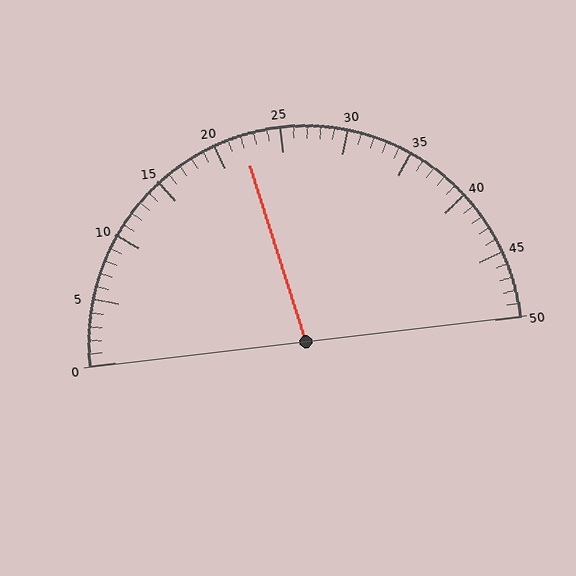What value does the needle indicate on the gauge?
The needle indicates approximately 22.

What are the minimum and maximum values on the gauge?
The gauge ranges from 0 to 50.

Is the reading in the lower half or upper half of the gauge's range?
The reading is in the lower half of the range (0 to 50).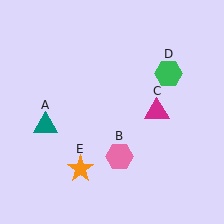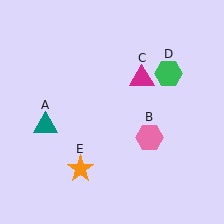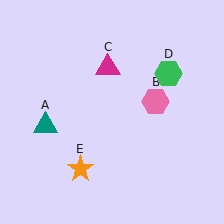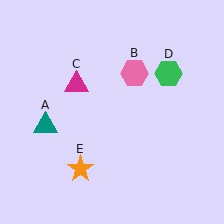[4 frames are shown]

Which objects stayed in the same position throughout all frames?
Teal triangle (object A) and green hexagon (object D) and orange star (object E) remained stationary.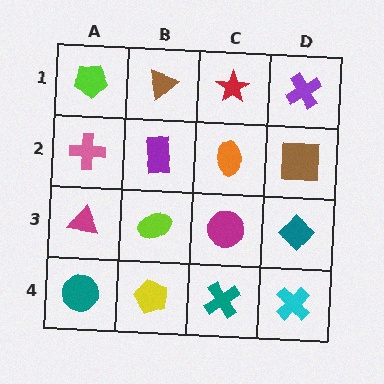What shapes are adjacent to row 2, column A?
A lime pentagon (row 1, column A), a magenta triangle (row 3, column A), a purple rectangle (row 2, column B).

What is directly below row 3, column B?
A yellow pentagon.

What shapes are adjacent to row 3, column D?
A brown square (row 2, column D), a cyan cross (row 4, column D), a magenta circle (row 3, column C).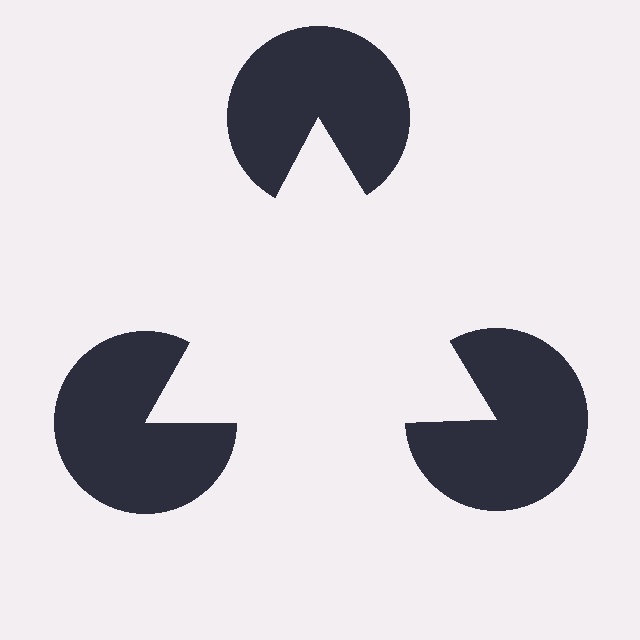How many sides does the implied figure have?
3 sides.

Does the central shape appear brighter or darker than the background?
It typically appears slightly brighter than the background, even though no actual brightness change is drawn.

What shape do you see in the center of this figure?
An illusory triangle — its edges are inferred from the aligned wedge cuts in the pac-man discs, not physically drawn.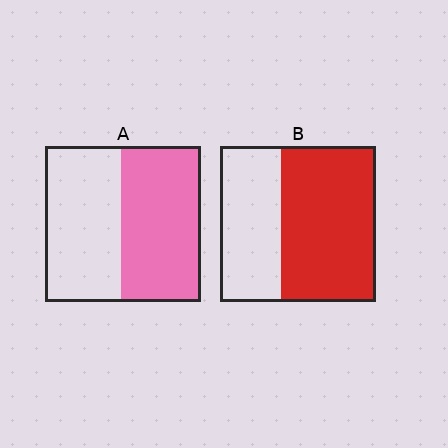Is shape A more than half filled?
Roughly half.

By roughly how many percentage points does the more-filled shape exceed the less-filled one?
By roughly 10 percentage points (B over A).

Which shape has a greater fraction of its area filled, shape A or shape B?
Shape B.